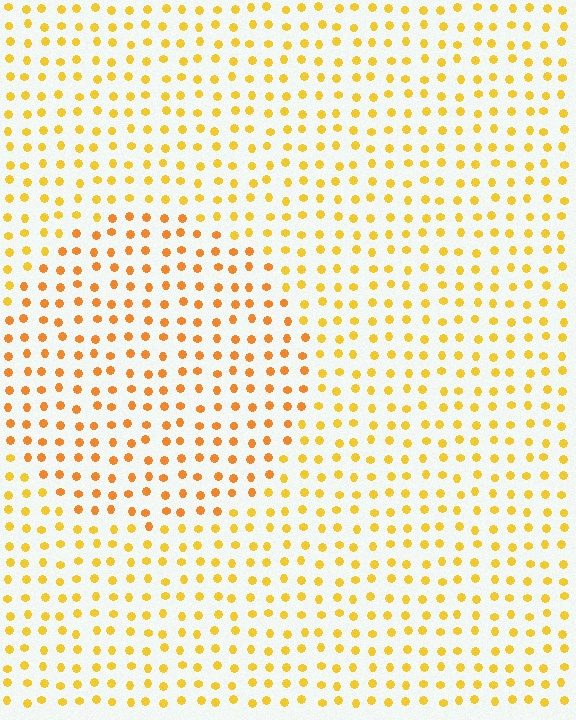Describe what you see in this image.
The image is filled with small yellow elements in a uniform arrangement. A circle-shaped region is visible where the elements are tinted to a slightly different hue, forming a subtle color boundary.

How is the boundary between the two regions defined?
The boundary is defined purely by a slight shift in hue (about 21 degrees). Spacing, size, and orientation are identical on both sides.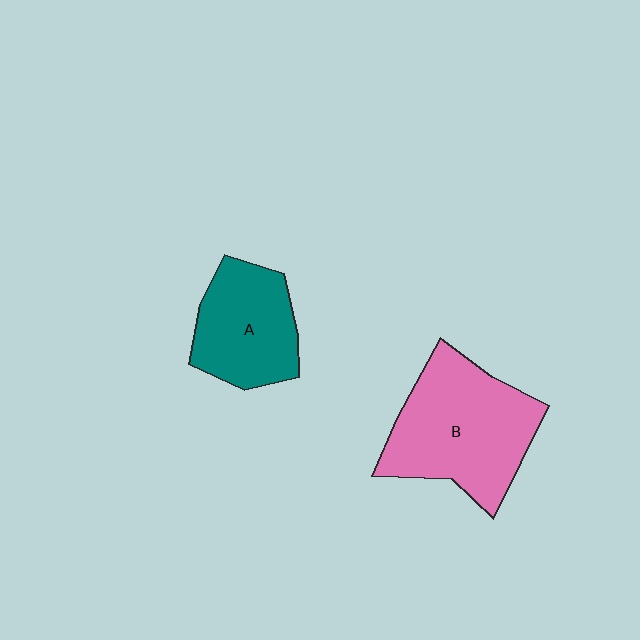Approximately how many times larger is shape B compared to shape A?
Approximately 1.5 times.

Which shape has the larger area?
Shape B (pink).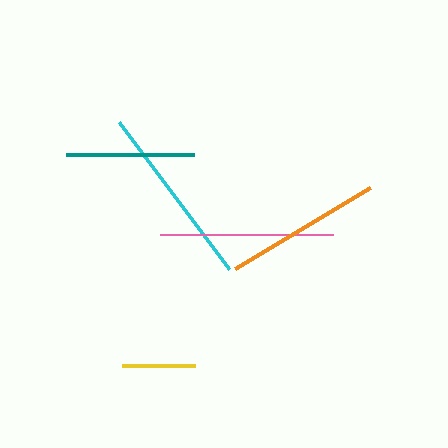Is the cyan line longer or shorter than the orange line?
The cyan line is longer than the orange line.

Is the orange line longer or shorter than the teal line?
The orange line is longer than the teal line.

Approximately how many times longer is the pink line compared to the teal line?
The pink line is approximately 1.3 times the length of the teal line.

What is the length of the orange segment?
The orange segment is approximately 158 pixels long.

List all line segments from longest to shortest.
From longest to shortest: cyan, pink, orange, teal, yellow.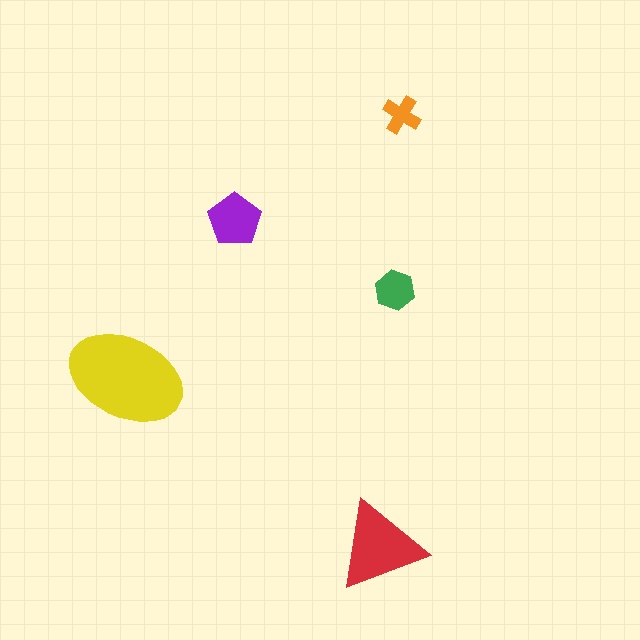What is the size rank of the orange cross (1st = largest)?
5th.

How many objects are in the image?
There are 5 objects in the image.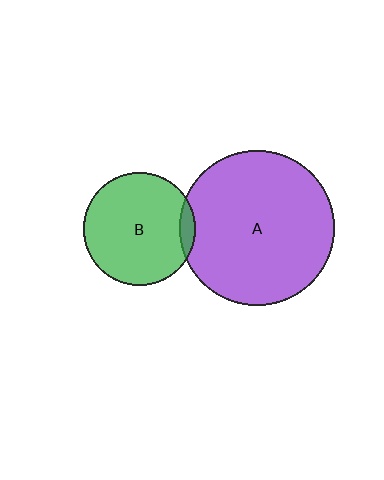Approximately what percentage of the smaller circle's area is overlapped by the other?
Approximately 5%.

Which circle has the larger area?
Circle A (purple).